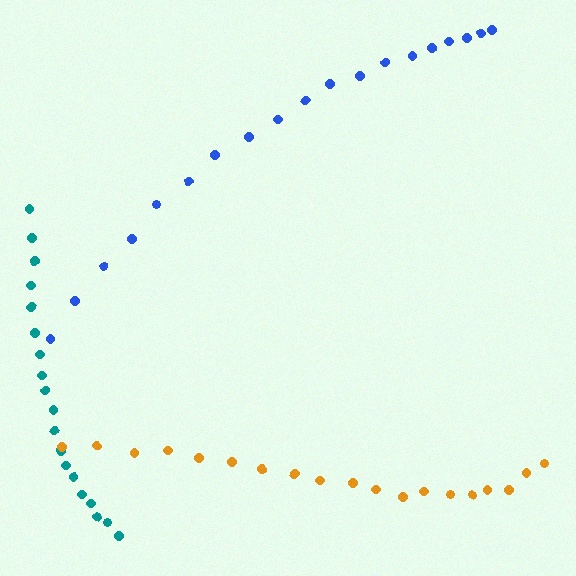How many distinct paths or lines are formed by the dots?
There are 3 distinct paths.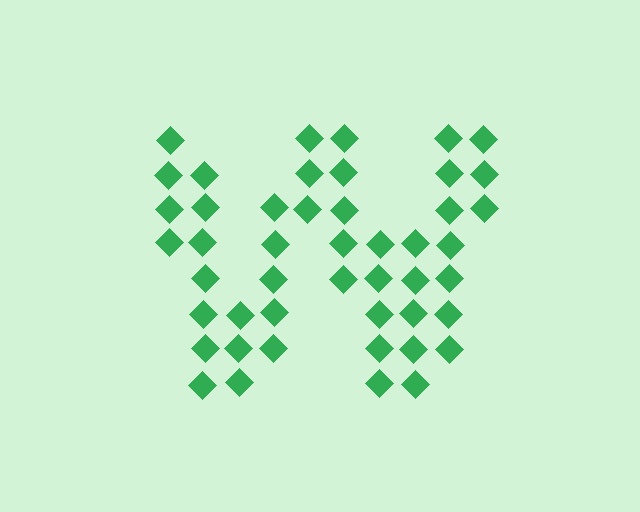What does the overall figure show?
The overall figure shows the letter W.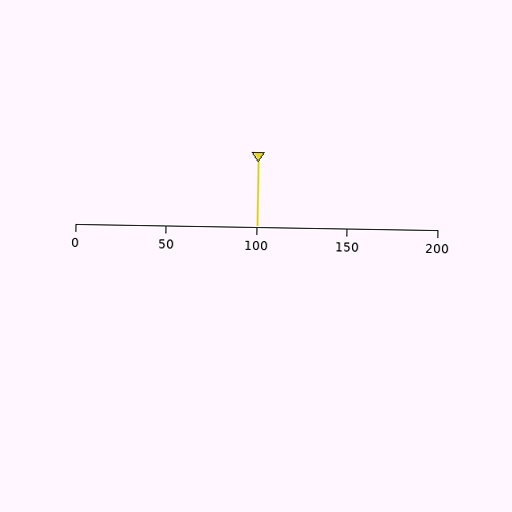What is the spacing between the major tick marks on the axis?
The major ticks are spaced 50 apart.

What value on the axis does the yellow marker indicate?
The marker indicates approximately 100.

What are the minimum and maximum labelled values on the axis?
The axis runs from 0 to 200.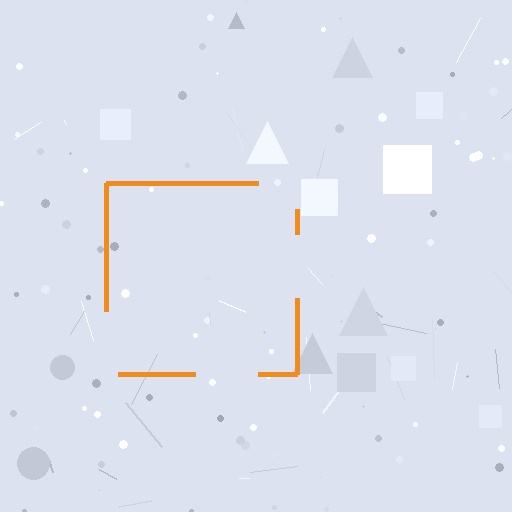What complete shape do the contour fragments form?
The contour fragments form a square.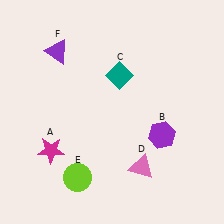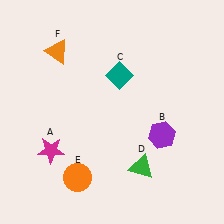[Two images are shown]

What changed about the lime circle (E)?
In Image 1, E is lime. In Image 2, it changed to orange.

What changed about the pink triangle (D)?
In Image 1, D is pink. In Image 2, it changed to green.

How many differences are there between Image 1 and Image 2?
There are 3 differences between the two images.